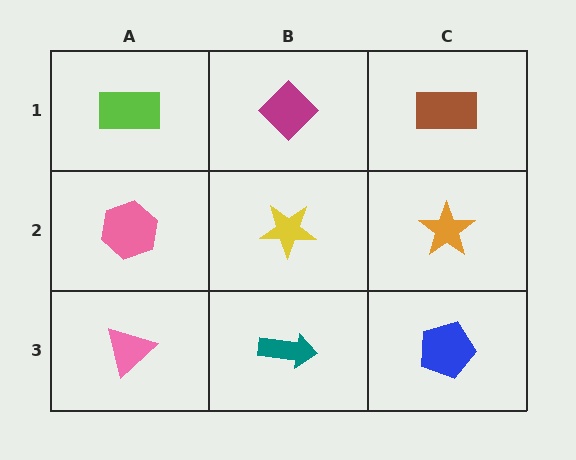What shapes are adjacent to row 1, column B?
A yellow star (row 2, column B), a lime rectangle (row 1, column A), a brown rectangle (row 1, column C).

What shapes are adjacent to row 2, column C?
A brown rectangle (row 1, column C), a blue pentagon (row 3, column C), a yellow star (row 2, column B).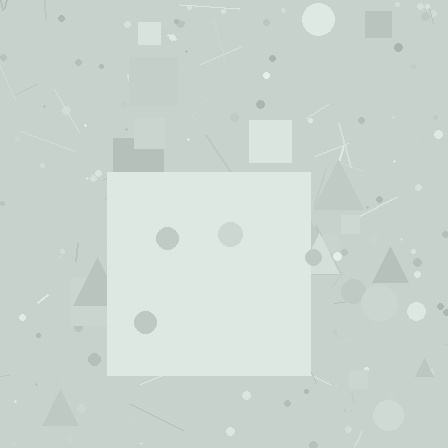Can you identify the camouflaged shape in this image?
The camouflaged shape is a square.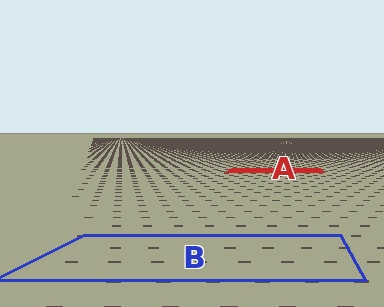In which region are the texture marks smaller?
The texture marks are smaller in region A, because it is farther away.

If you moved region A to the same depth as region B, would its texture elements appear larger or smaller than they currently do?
They would appear larger. At a closer depth, the same texture elements are projected at a bigger on-screen size.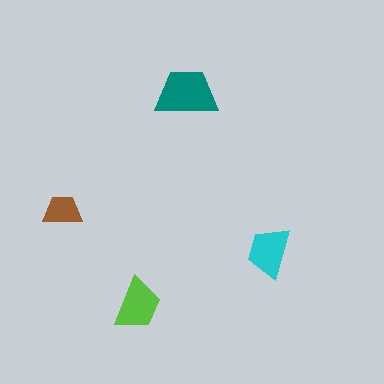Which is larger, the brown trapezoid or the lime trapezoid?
The lime one.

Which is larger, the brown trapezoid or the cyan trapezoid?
The cyan one.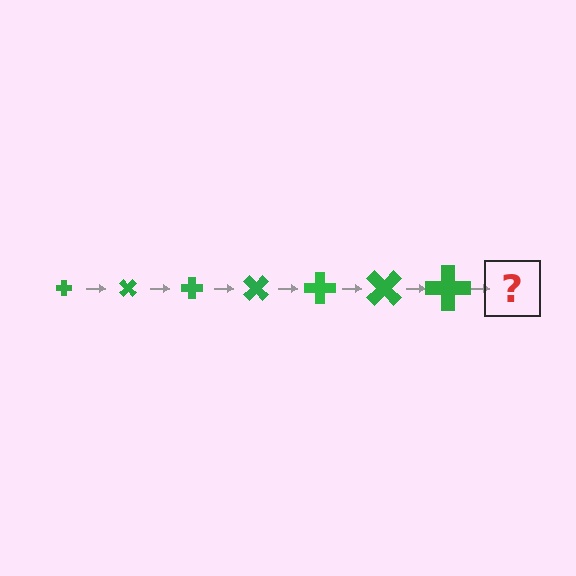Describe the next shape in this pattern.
It should be a cross, larger than the previous one and rotated 315 degrees from the start.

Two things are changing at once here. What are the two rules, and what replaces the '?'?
The two rules are that the cross grows larger each step and it rotates 45 degrees each step. The '?' should be a cross, larger than the previous one and rotated 315 degrees from the start.